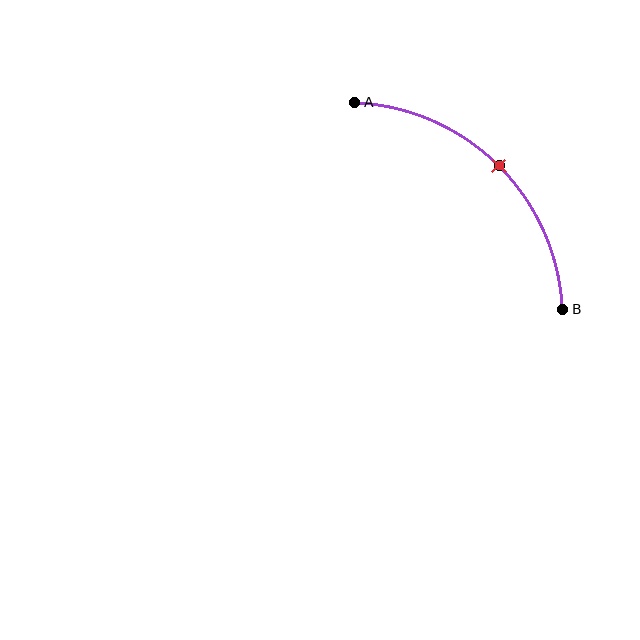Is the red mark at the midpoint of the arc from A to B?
Yes. The red mark lies on the arc at equal arc-length from both A and B — it is the arc midpoint.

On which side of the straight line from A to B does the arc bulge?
The arc bulges above and to the right of the straight line connecting A and B.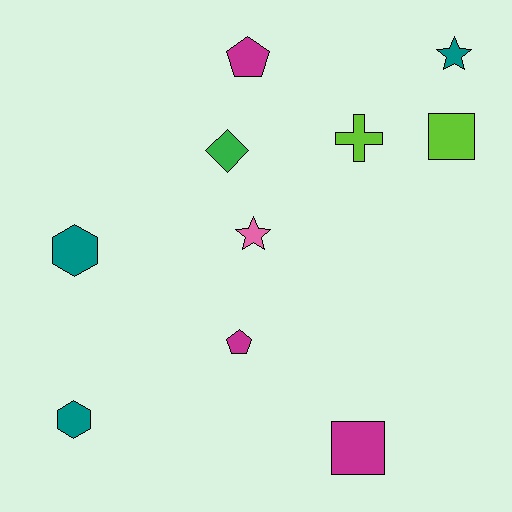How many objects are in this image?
There are 10 objects.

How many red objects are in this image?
There are no red objects.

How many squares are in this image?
There are 2 squares.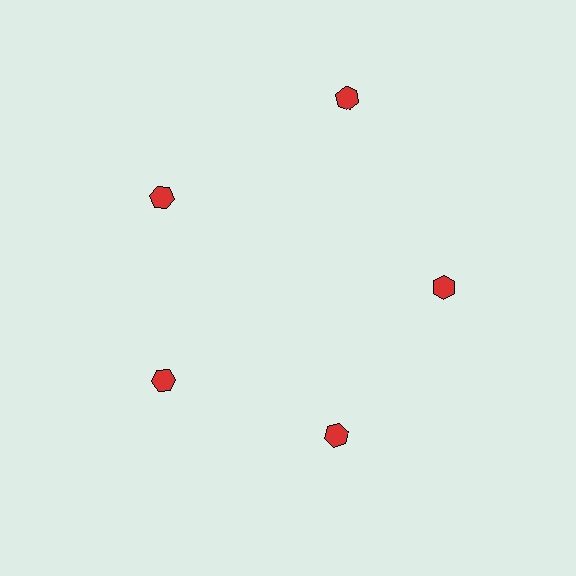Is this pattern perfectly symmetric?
No. The 5 red hexagons are arranged in a ring, but one element near the 1 o'clock position is pushed outward from the center, breaking the 5-fold rotational symmetry.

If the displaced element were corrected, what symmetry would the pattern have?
It would have 5-fold rotational symmetry — the pattern would map onto itself every 72 degrees.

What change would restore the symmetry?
The symmetry would be restored by moving it inward, back onto the ring so that all 5 hexagons sit at equal angles and equal distance from the center.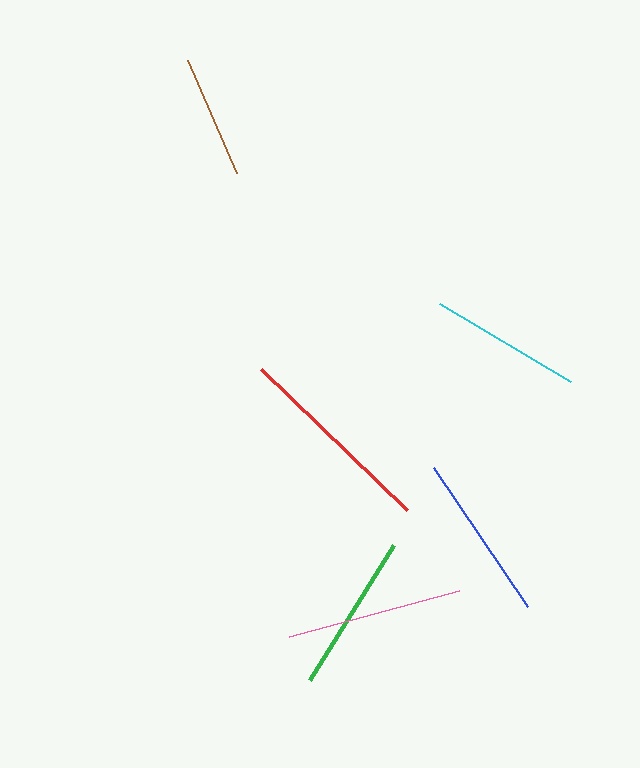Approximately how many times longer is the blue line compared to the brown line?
The blue line is approximately 1.4 times the length of the brown line.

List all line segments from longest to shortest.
From longest to shortest: red, pink, blue, green, cyan, brown.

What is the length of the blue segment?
The blue segment is approximately 167 pixels long.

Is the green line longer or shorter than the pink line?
The pink line is longer than the green line.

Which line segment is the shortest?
The brown line is the shortest at approximately 124 pixels.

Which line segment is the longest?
The red line is the longest at approximately 202 pixels.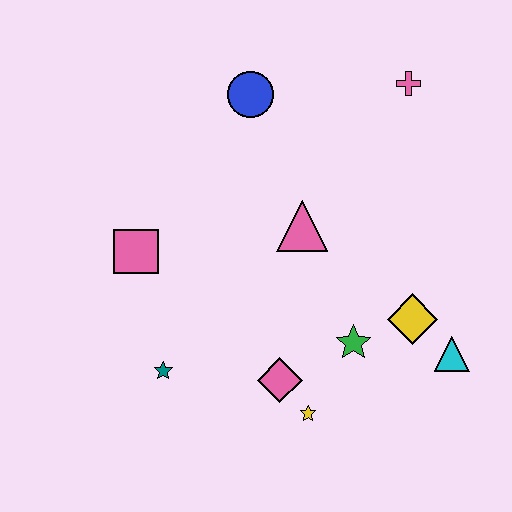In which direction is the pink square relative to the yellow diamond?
The pink square is to the left of the yellow diamond.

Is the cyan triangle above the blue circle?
No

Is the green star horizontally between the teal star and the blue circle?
No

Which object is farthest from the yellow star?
The pink cross is farthest from the yellow star.